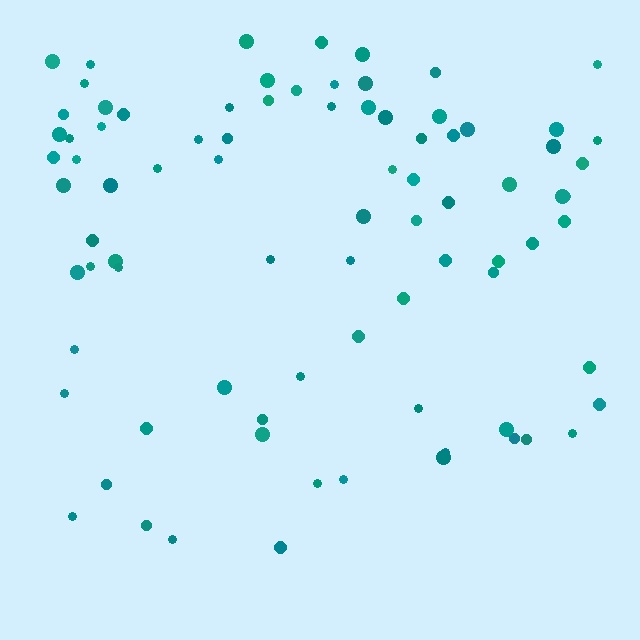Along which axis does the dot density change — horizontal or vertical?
Vertical.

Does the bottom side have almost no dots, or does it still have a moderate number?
Still a moderate number, just noticeably fewer than the top.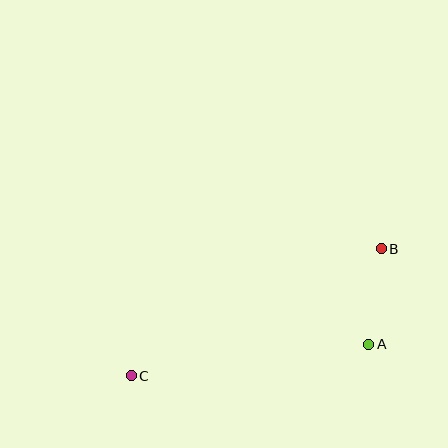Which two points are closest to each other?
Points A and B are closest to each other.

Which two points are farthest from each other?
Points B and C are farthest from each other.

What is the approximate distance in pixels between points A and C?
The distance between A and C is approximately 239 pixels.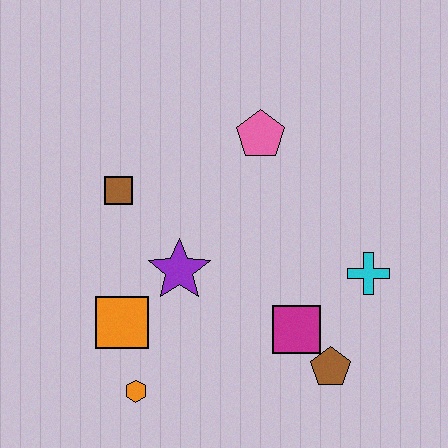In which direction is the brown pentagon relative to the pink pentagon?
The brown pentagon is below the pink pentagon.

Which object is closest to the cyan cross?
The magenta square is closest to the cyan cross.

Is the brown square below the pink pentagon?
Yes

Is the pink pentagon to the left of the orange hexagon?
No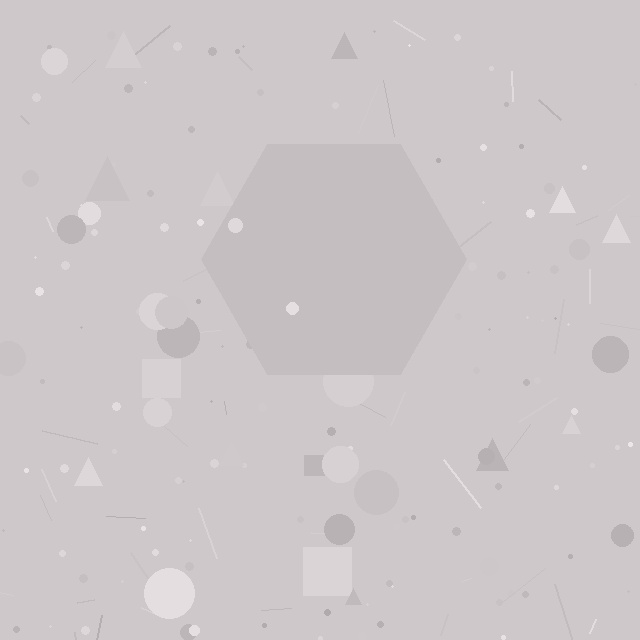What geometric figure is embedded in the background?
A hexagon is embedded in the background.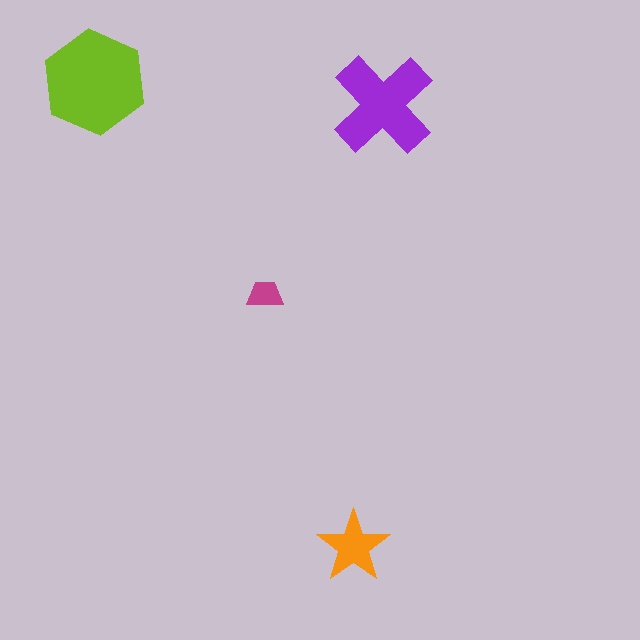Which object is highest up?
The lime hexagon is topmost.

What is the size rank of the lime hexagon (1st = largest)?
1st.